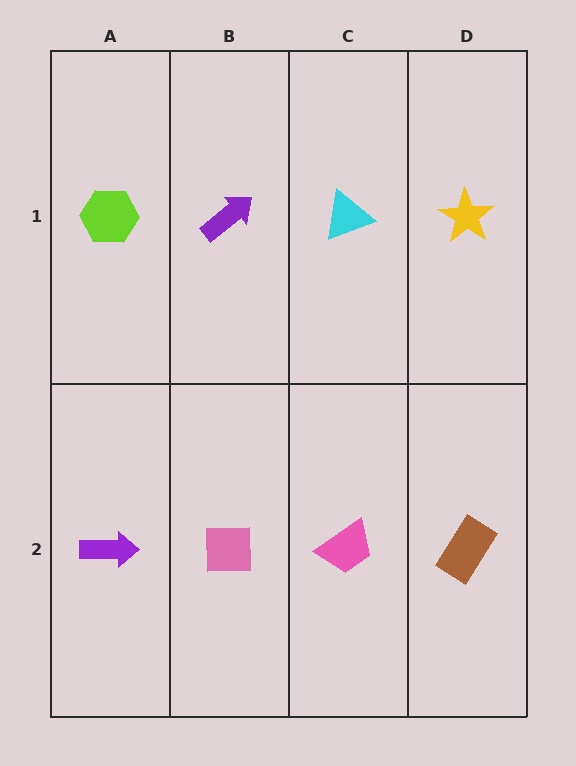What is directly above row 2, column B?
A purple arrow.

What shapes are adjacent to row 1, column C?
A pink trapezoid (row 2, column C), a purple arrow (row 1, column B), a yellow star (row 1, column D).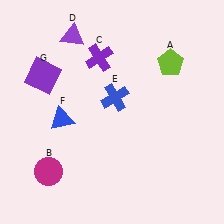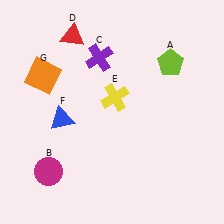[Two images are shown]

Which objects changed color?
D changed from purple to red. E changed from blue to yellow. G changed from purple to orange.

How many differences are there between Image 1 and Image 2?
There are 3 differences between the two images.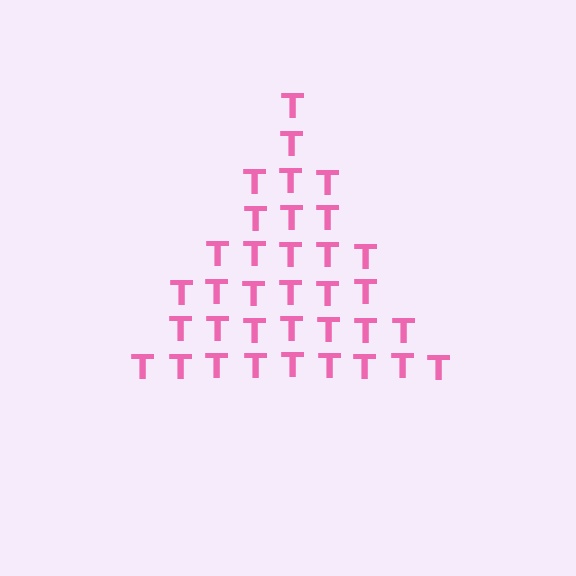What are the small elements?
The small elements are letter T's.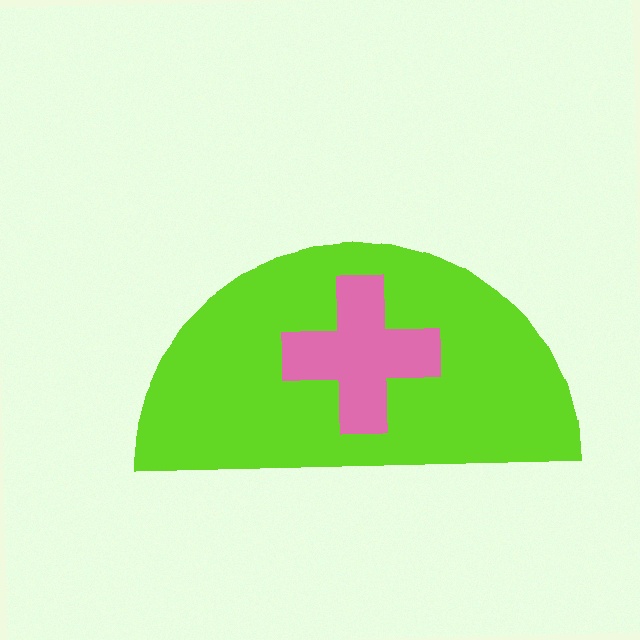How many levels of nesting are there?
2.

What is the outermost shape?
The lime semicircle.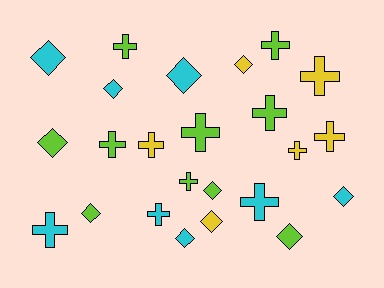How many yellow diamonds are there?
There are 2 yellow diamonds.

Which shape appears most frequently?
Cross, with 13 objects.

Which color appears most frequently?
Lime, with 10 objects.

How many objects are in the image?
There are 24 objects.